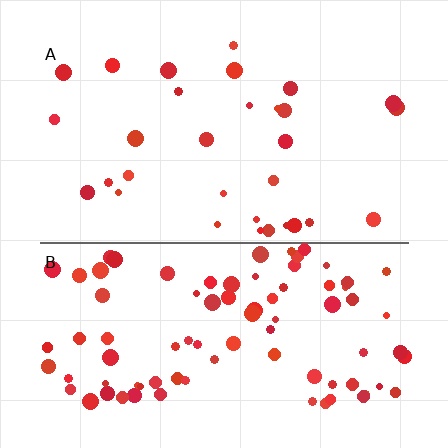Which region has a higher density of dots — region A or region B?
B (the bottom).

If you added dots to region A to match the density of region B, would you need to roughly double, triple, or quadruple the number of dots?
Approximately triple.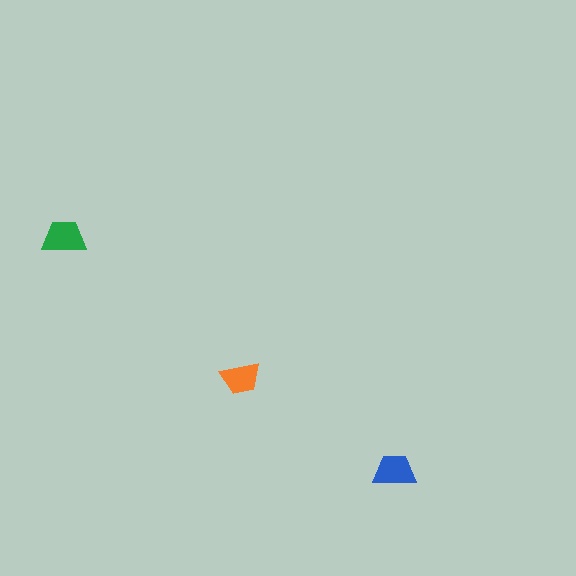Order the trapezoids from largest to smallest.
the green one, the blue one, the orange one.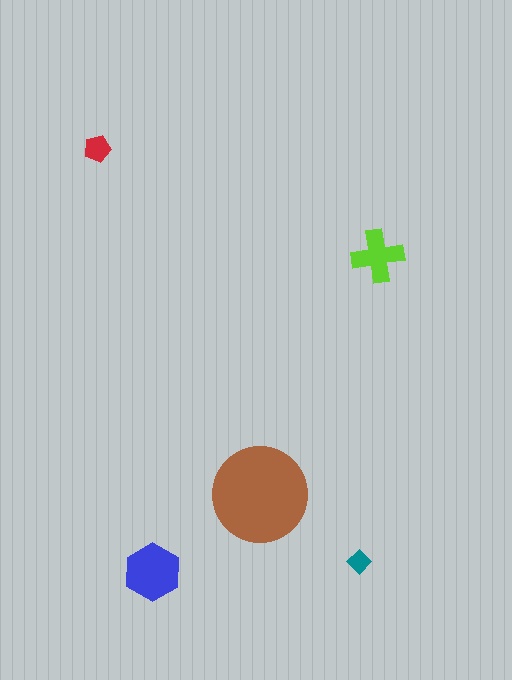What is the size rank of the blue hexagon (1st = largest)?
2nd.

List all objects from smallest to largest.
The teal diamond, the red pentagon, the lime cross, the blue hexagon, the brown circle.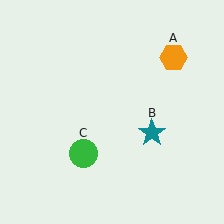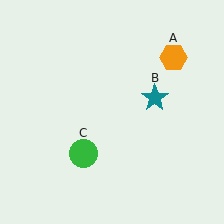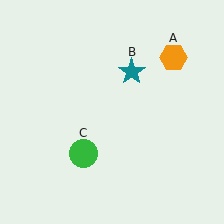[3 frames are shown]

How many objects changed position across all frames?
1 object changed position: teal star (object B).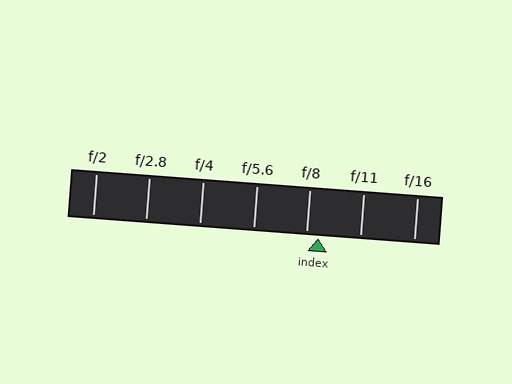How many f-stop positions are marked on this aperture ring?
There are 7 f-stop positions marked.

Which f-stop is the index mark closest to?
The index mark is closest to f/8.